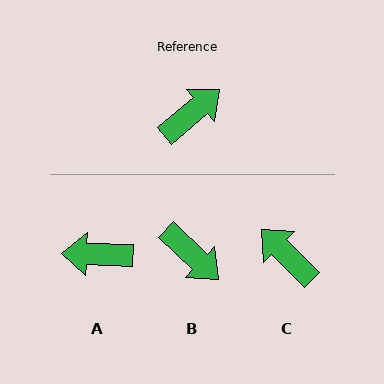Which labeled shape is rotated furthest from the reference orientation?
A, about 138 degrees away.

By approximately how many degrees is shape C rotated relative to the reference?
Approximately 94 degrees counter-clockwise.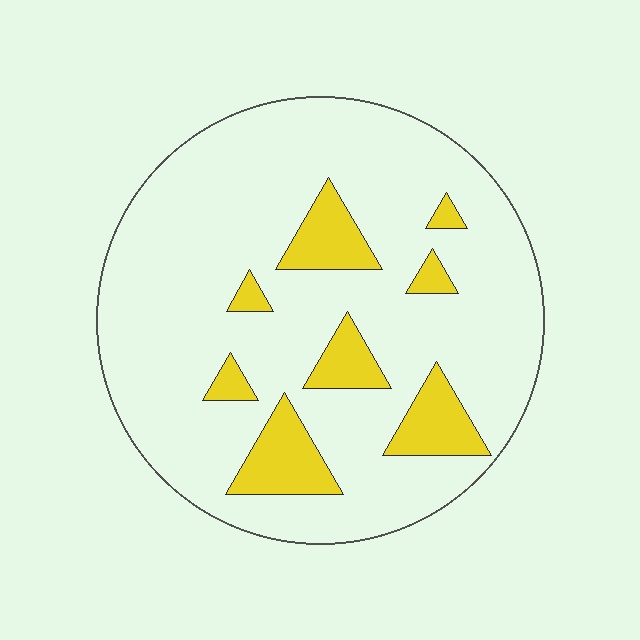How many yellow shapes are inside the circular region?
8.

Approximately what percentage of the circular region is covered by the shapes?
Approximately 15%.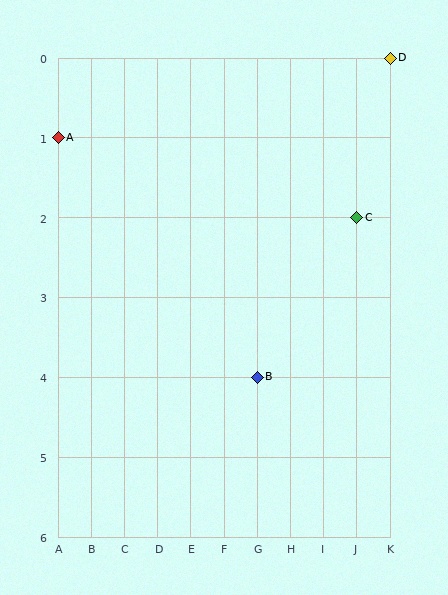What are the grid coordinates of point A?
Point A is at grid coordinates (A, 1).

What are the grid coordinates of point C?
Point C is at grid coordinates (J, 2).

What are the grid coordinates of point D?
Point D is at grid coordinates (K, 0).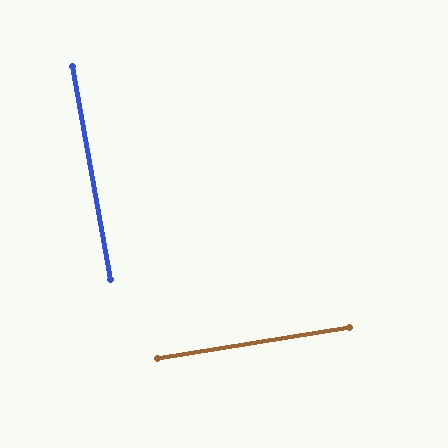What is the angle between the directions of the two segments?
Approximately 89 degrees.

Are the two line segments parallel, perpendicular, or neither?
Perpendicular — they meet at approximately 89°.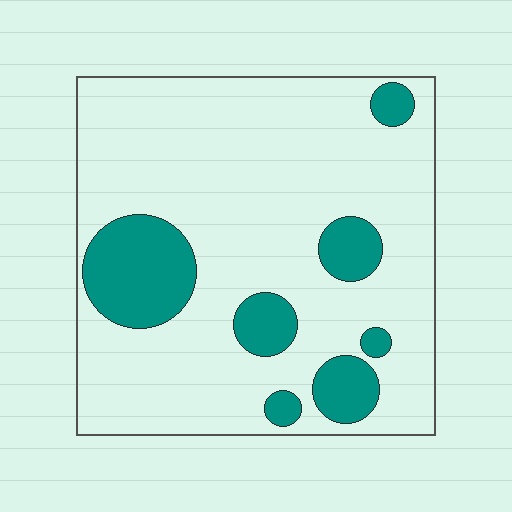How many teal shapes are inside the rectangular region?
7.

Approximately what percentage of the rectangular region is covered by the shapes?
Approximately 20%.